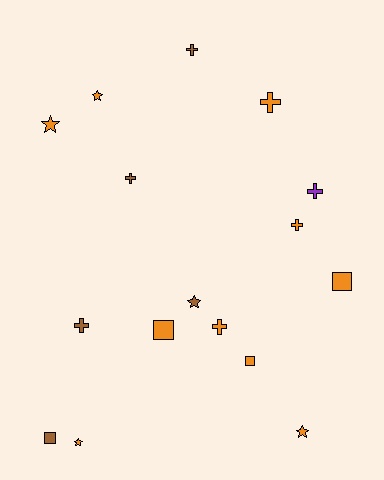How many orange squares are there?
There are 3 orange squares.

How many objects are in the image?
There are 16 objects.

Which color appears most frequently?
Orange, with 10 objects.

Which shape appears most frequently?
Cross, with 7 objects.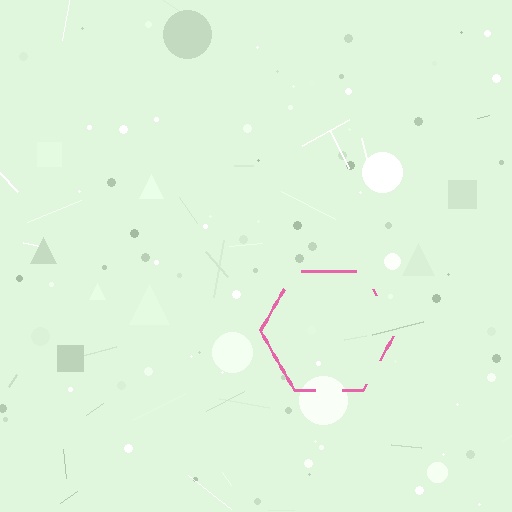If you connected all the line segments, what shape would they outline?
They would outline a hexagon.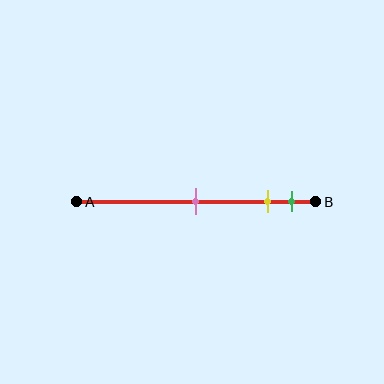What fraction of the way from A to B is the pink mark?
The pink mark is approximately 50% (0.5) of the way from A to B.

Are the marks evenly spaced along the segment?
No, the marks are not evenly spaced.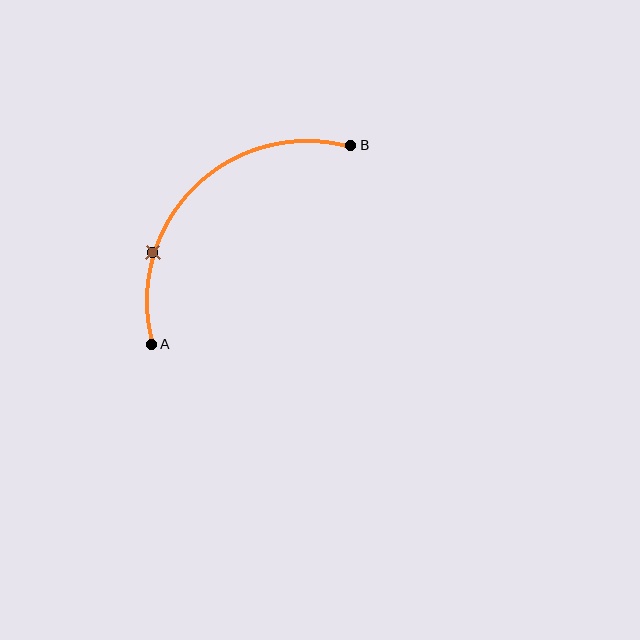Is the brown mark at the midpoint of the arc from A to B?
No. The brown mark lies on the arc but is closer to endpoint A. The arc midpoint would be at the point on the curve equidistant along the arc from both A and B.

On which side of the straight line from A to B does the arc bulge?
The arc bulges above and to the left of the straight line connecting A and B.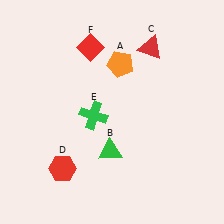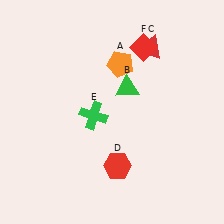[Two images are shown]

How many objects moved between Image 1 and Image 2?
3 objects moved between the two images.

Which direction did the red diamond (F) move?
The red diamond (F) moved right.